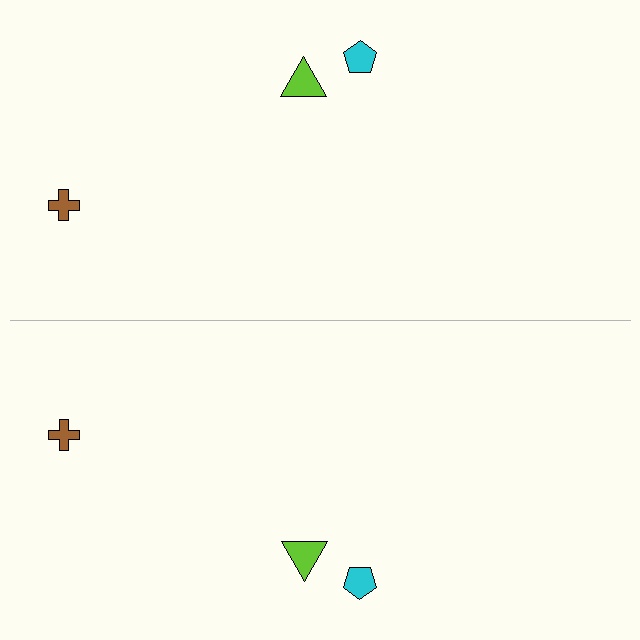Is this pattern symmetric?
Yes, this pattern has bilateral (reflection) symmetry.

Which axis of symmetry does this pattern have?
The pattern has a horizontal axis of symmetry running through the center of the image.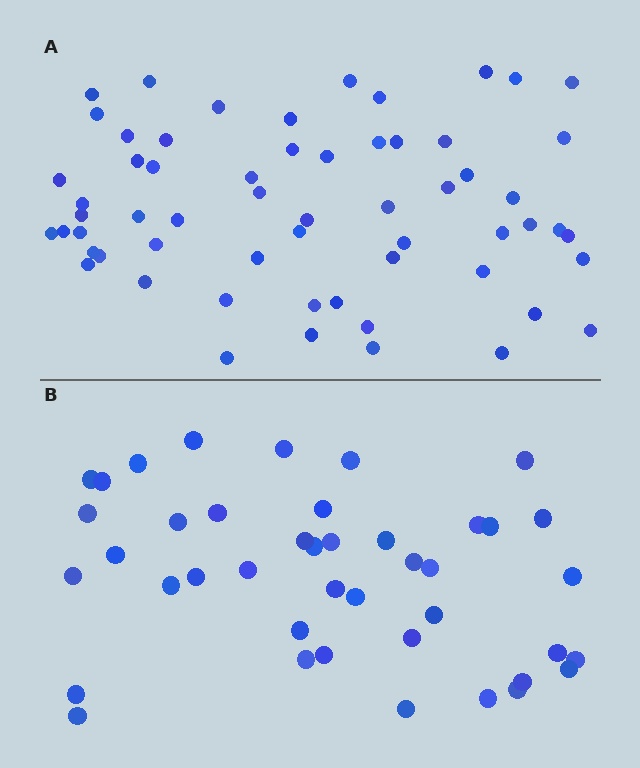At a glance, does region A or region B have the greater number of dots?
Region A (the top region) has more dots.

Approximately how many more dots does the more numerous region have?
Region A has approximately 20 more dots than region B.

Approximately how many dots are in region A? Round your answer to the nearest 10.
About 60 dots.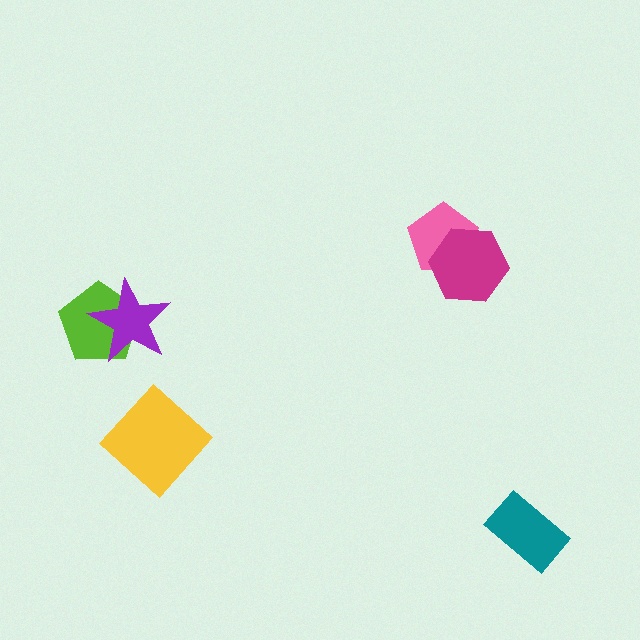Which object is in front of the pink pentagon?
The magenta hexagon is in front of the pink pentagon.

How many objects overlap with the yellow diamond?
0 objects overlap with the yellow diamond.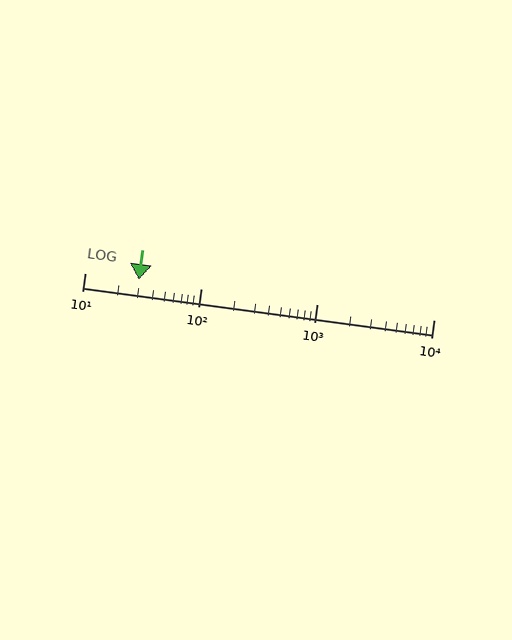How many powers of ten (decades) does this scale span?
The scale spans 3 decades, from 10 to 10000.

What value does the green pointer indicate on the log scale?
The pointer indicates approximately 29.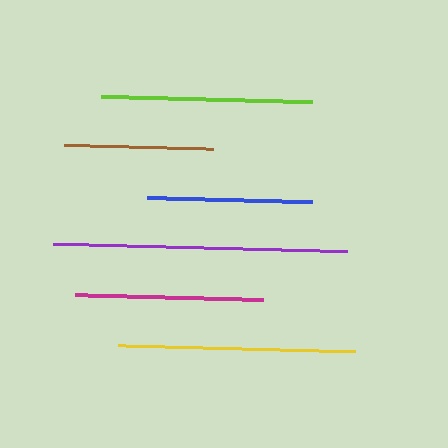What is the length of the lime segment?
The lime segment is approximately 211 pixels long.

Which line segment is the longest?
The purple line is the longest at approximately 293 pixels.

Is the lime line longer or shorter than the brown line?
The lime line is longer than the brown line.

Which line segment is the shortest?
The brown line is the shortest at approximately 149 pixels.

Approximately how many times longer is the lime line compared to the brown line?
The lime line is approximately 1.4 times the length of the brown line.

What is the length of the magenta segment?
The magenta segment is approximately 187 pixels long.